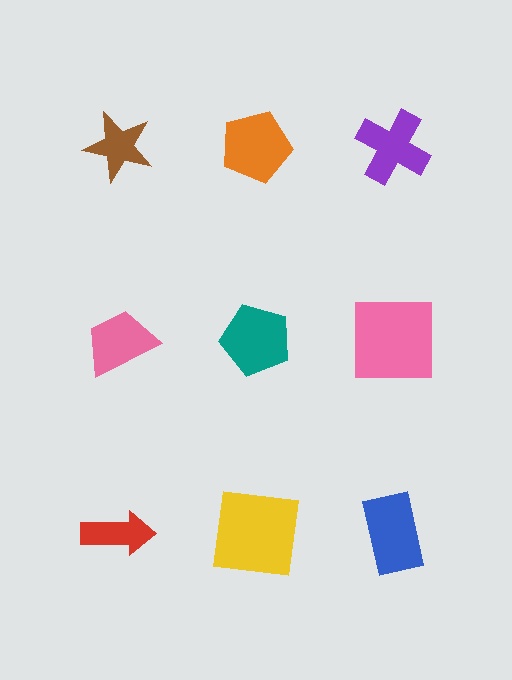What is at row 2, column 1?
A pink trapezoid.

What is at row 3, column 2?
A yellow square.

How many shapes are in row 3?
3 shapes.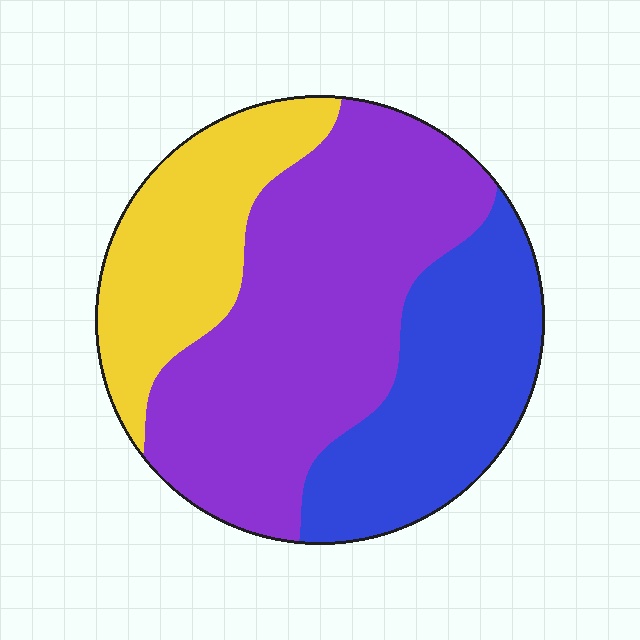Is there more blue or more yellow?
Blue.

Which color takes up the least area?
Yellow, at roughly 25%.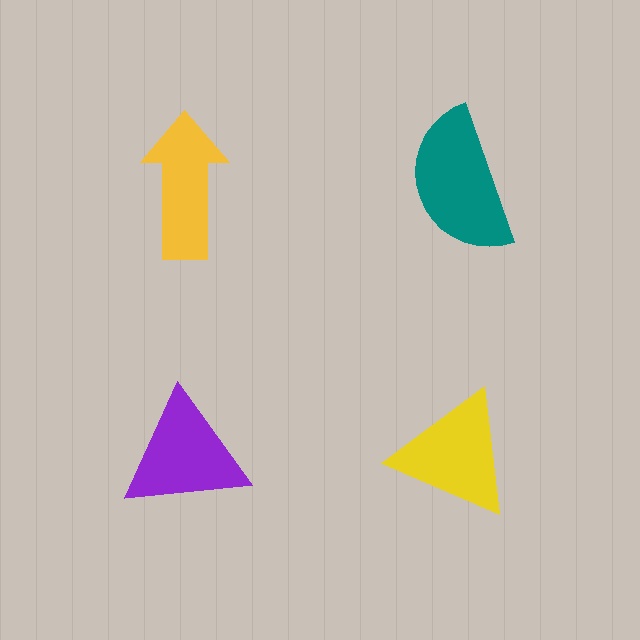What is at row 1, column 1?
A yellow arrow.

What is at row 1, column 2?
A teal semicircle.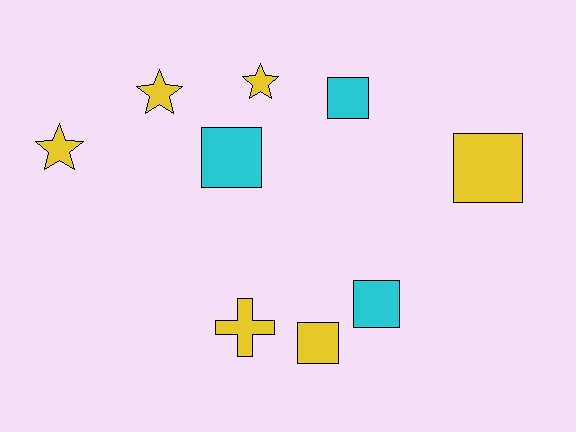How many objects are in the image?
There are 9 objects.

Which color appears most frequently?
Yellow, with 6 objects.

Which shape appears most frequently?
Square, with 5 objects.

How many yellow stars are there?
There are 3 yellow stars.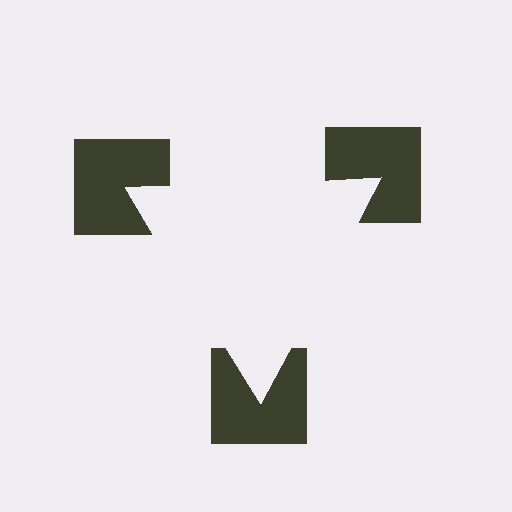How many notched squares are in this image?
There are 3 — one at each vertex of the illusory triangle.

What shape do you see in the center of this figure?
An illusory triangle — its edges are inferred from the aligned wedge cuts in the notched squares, not physically drawn.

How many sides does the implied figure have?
3 sides.